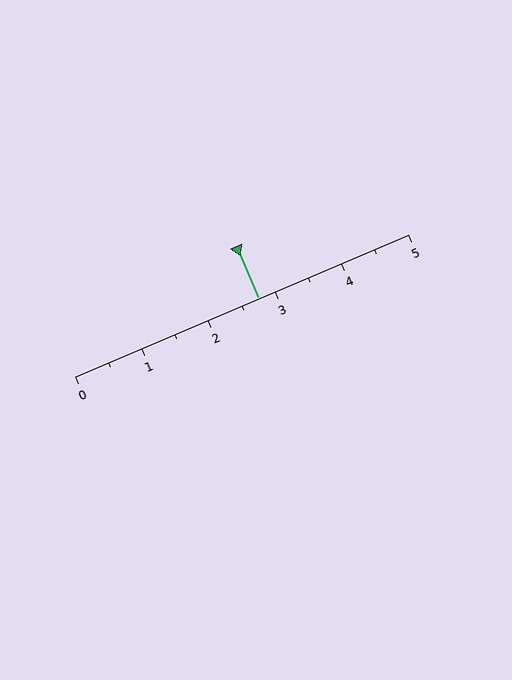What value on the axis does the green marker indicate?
The marker indicates approximately 2.8.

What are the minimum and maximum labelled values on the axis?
The axis runs from 0 to 5.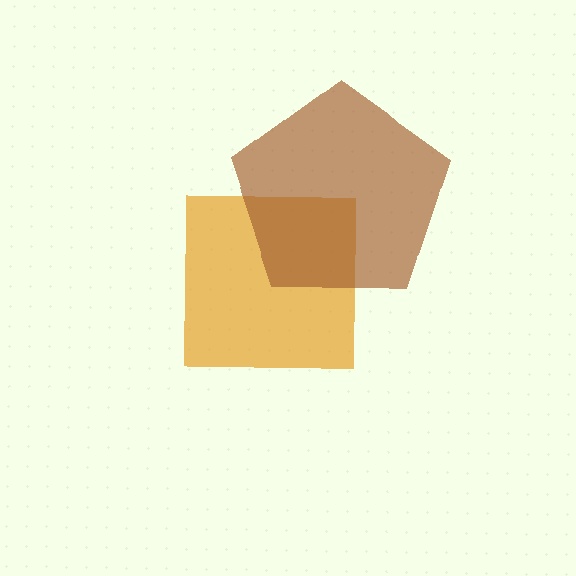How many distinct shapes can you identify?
There are 2 distinct shapes: an orange square, a brown pentagon.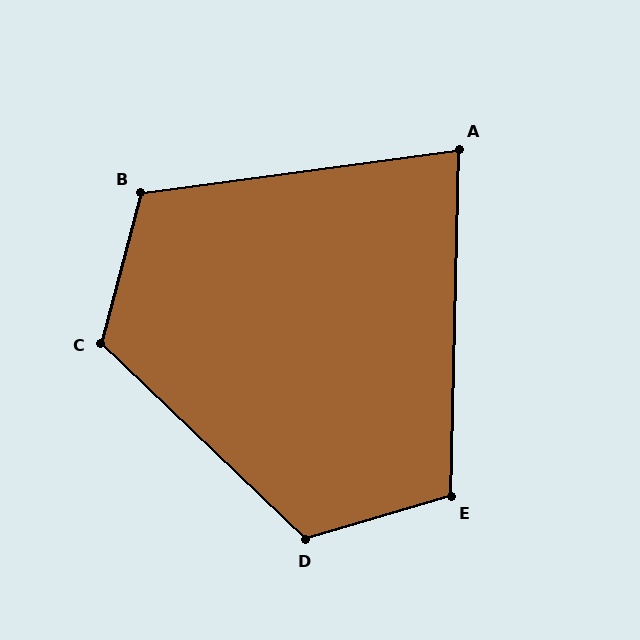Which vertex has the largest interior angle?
D, at approximately 120 degrees.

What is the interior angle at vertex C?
Approximately 119 degrees (obtuse).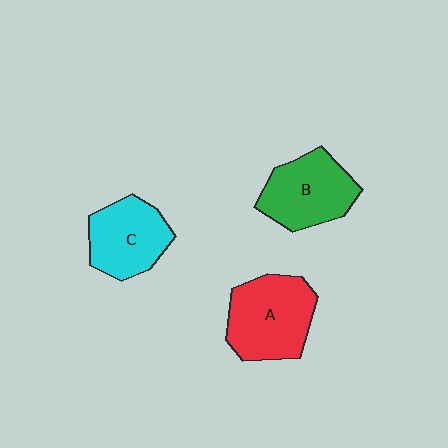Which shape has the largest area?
Shape A (red).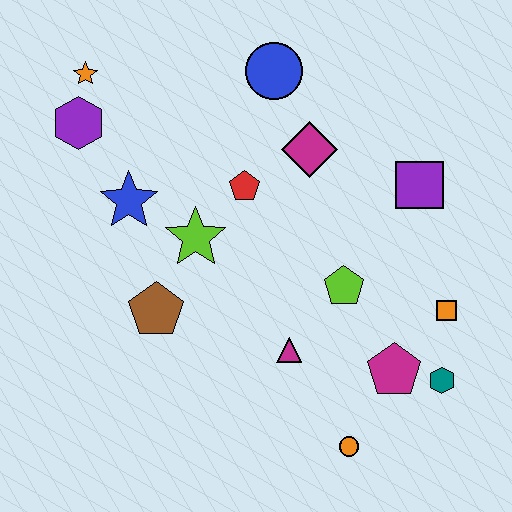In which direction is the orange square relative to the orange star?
The orange square is to the right of the orange star.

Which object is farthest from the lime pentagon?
The orange star is farthest from the lime pentagon.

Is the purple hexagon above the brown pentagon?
Yes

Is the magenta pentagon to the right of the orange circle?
Yes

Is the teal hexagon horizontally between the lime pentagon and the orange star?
No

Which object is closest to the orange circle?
The magenta pentagon is closest to the orange circle.